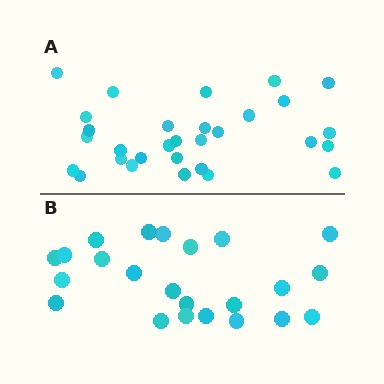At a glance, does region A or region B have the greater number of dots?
Region A (the top region) has more dots.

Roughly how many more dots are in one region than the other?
Region A has roughly 8 or so more dots than region B.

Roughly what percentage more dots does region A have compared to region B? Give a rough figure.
About 30% more.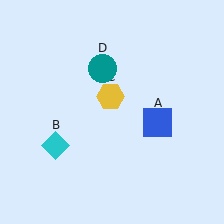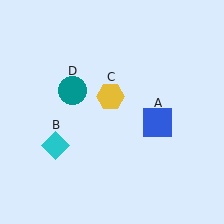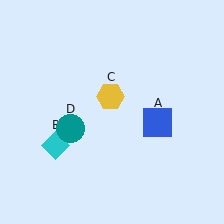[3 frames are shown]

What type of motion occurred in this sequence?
The teal circle (object D) rotated counterclockwise around the center of the scene.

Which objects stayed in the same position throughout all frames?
Blue square (object A) and cyan diamond (object B) and yellow hexagon (object C) remained stationary.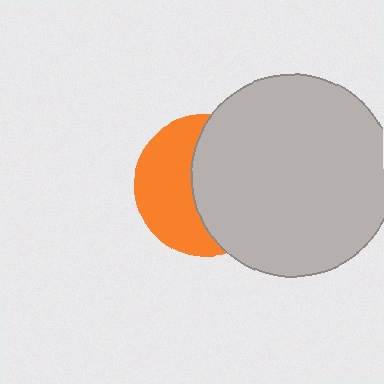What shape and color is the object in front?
The object in front is a light gray circle.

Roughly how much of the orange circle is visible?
About half of it is visible (roughly 45%).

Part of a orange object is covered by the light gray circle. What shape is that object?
It is a circle.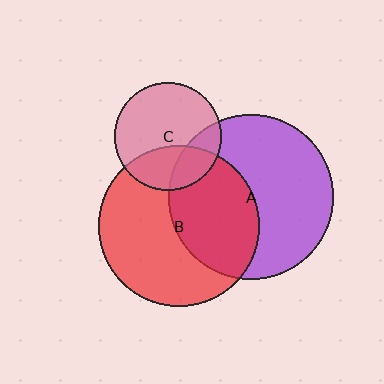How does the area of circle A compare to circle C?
Approximately 2.4 times.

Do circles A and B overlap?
Yes.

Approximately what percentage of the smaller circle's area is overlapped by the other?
Approximately 45%.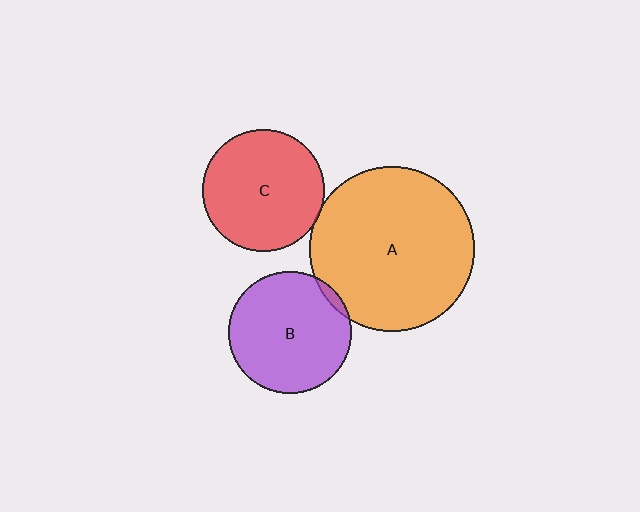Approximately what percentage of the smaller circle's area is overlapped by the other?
Approximately 5%.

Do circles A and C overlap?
Yes.